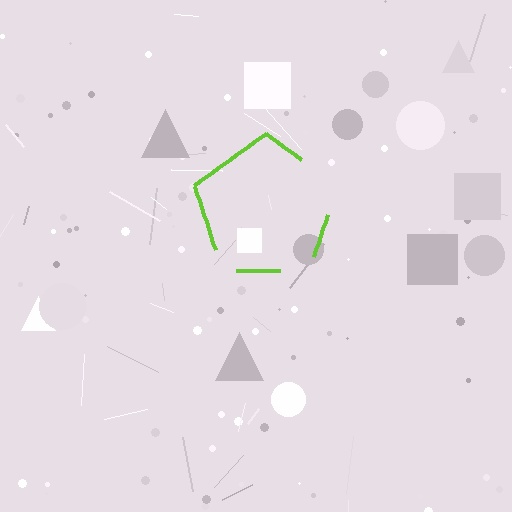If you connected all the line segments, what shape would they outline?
They would outline a pentagon.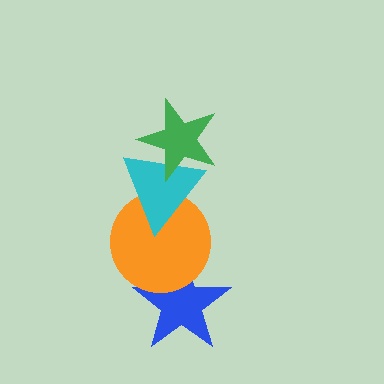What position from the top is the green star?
The green star is 1st from the top.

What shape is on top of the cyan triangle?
The green star is on top of the cyan triangle.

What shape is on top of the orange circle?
The cyan triangle is on top of the orange circle.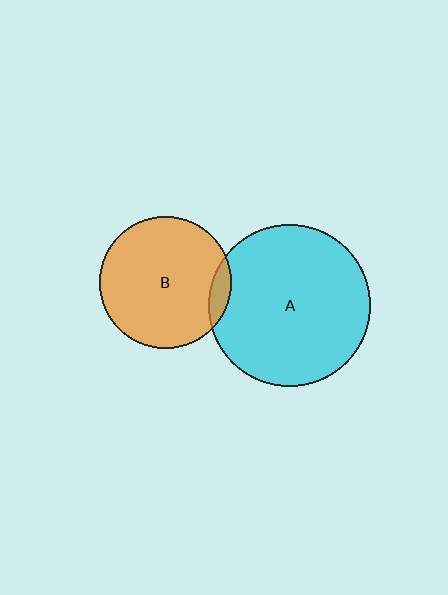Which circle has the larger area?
Circle A (cyan).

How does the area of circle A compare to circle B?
Approximately 1.5 times.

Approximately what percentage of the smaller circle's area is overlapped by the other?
Approximately 5%.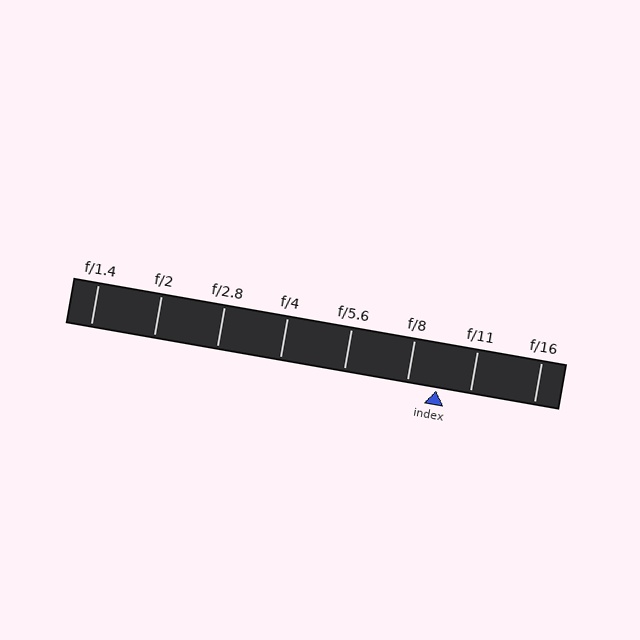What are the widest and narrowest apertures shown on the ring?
The widest aperture shown is f/1.4 and the narrowest is f/16.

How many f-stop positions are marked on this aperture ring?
There are 8 f-stop positions marked.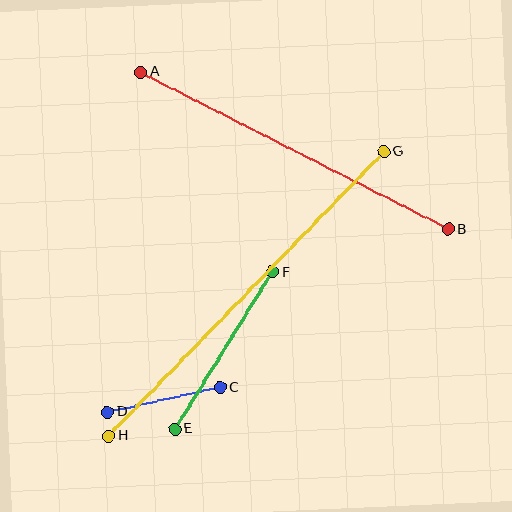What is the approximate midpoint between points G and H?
The midpoint is at approximately (246, 294) pixels.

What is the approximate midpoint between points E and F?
The midpoint is at approximately (224, 350) pixels.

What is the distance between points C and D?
The distance is approximately 115 pixels.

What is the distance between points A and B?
The distance is approximately 346 pixels.